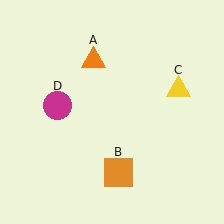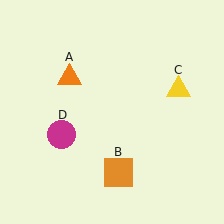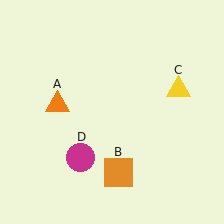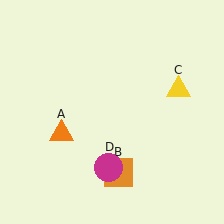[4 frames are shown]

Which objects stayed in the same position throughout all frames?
Orange square (object B) and yellow triangle (object C) remained stationary.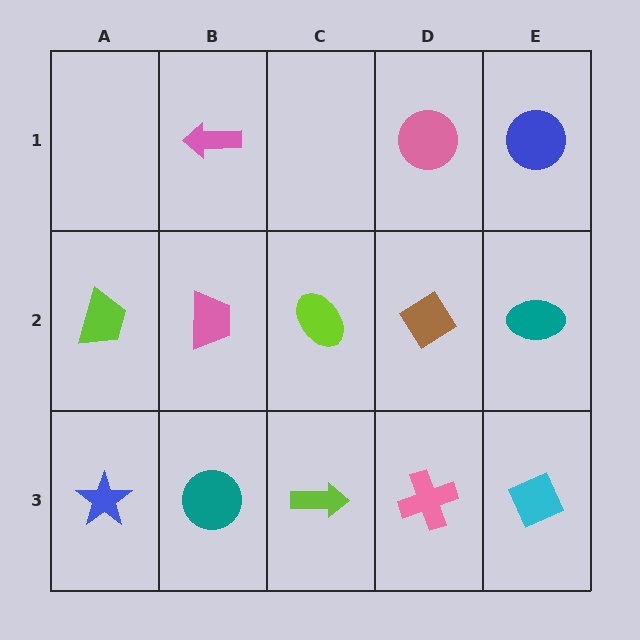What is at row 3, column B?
A teal circle.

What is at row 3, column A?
A blue star.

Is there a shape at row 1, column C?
No, that cell is empty.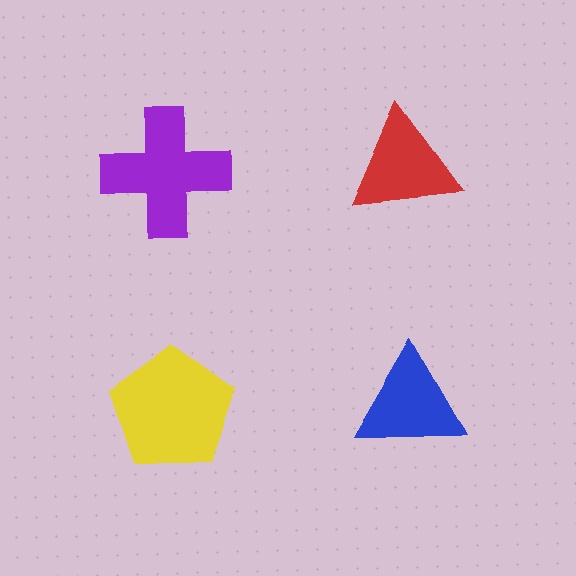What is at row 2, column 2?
A blue triangle.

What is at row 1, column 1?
A purple cross.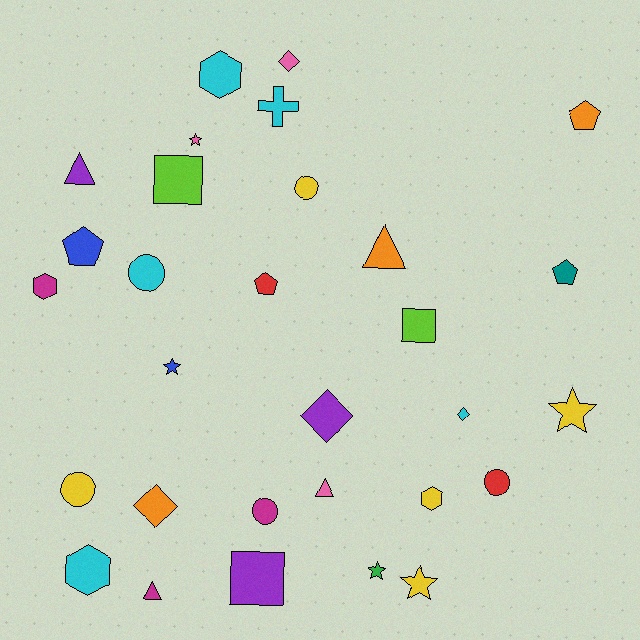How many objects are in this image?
There are 30 objects.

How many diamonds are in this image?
There are 4 diamonds.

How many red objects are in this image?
There are 2 red objects.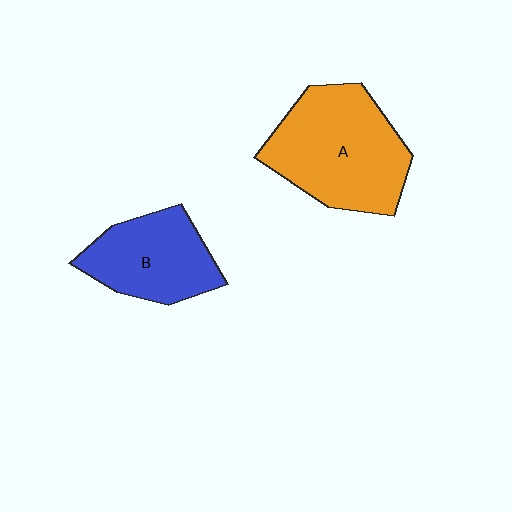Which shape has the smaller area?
Shape B (blue).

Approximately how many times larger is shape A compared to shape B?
Approximately 1.5 times.